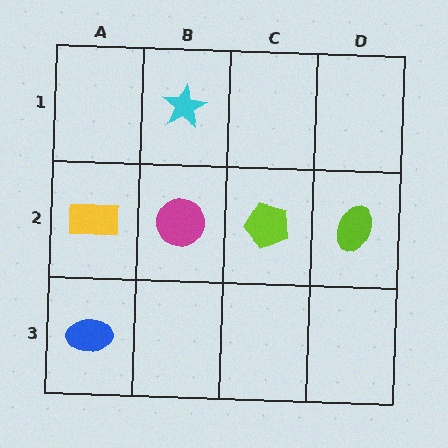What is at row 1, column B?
A cyan star.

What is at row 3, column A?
A blue ellipse.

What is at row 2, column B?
A magenta circle.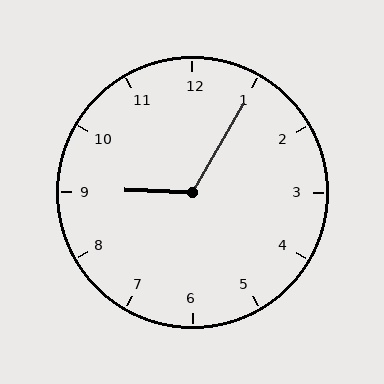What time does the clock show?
9:05.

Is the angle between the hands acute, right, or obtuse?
It is obtuse.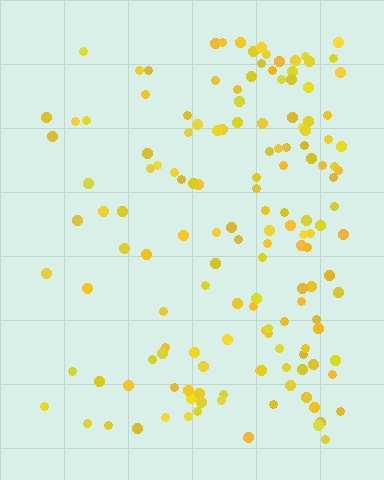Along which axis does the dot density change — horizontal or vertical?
Horizontal.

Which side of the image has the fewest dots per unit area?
The left.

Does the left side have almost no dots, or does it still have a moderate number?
Still a moderate number, just noticeably fewer than the right.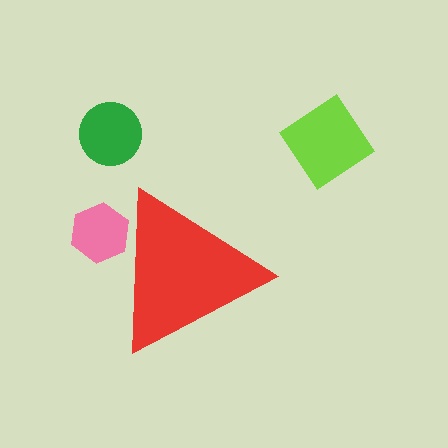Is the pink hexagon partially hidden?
Yes, the pink hexagon is partially hidden behind the red triangle.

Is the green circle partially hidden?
No, the green circle is fully visible.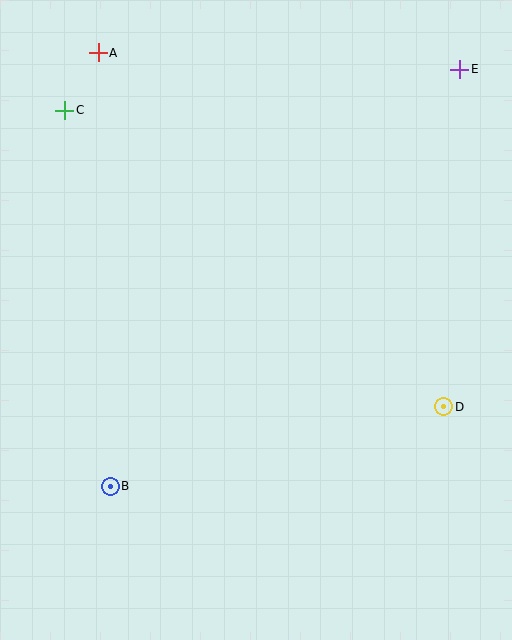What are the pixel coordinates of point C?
Point C is at (65, 110).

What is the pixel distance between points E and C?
The distance between E and C is 397 pixels.